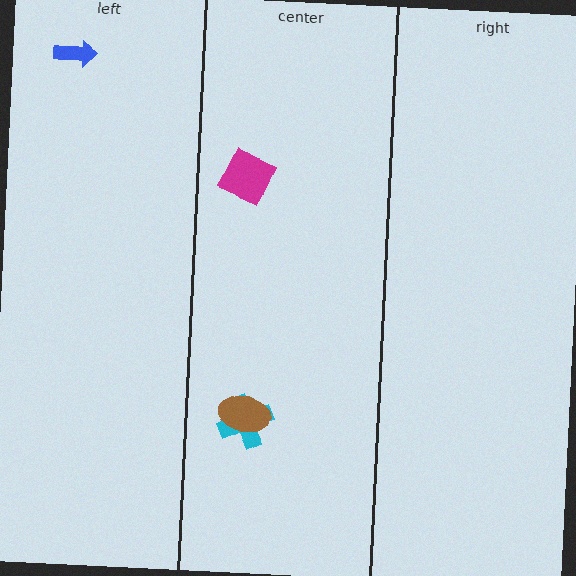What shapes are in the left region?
The blue arrow.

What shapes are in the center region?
The cyan cross, the magenta square, the brown ellipse.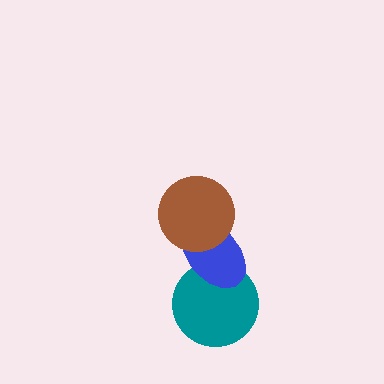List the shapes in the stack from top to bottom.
From top to bottom: the brown circle, the blue ellipse, the teal circle.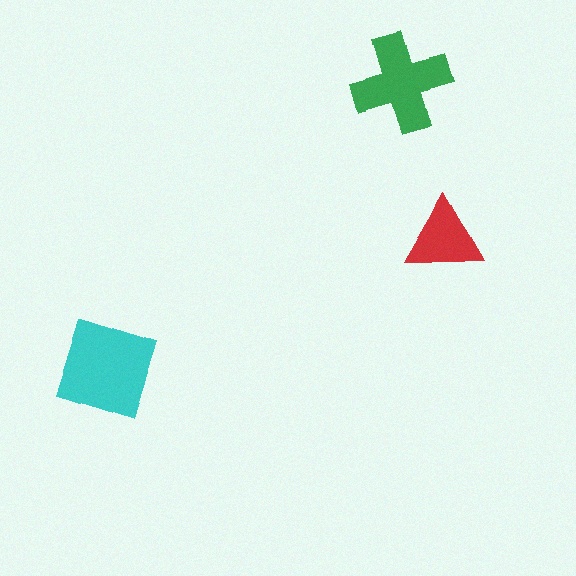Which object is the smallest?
The red triangle.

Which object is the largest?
The cyan diamond.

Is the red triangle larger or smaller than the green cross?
Smaller.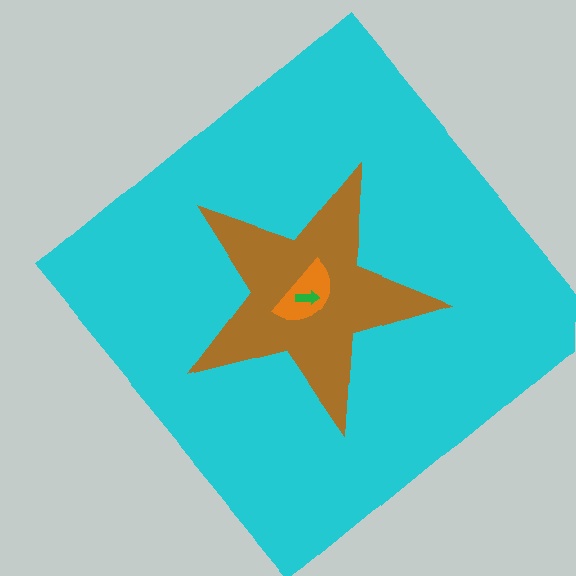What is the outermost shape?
The cyan diamond.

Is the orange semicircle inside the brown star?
Yes.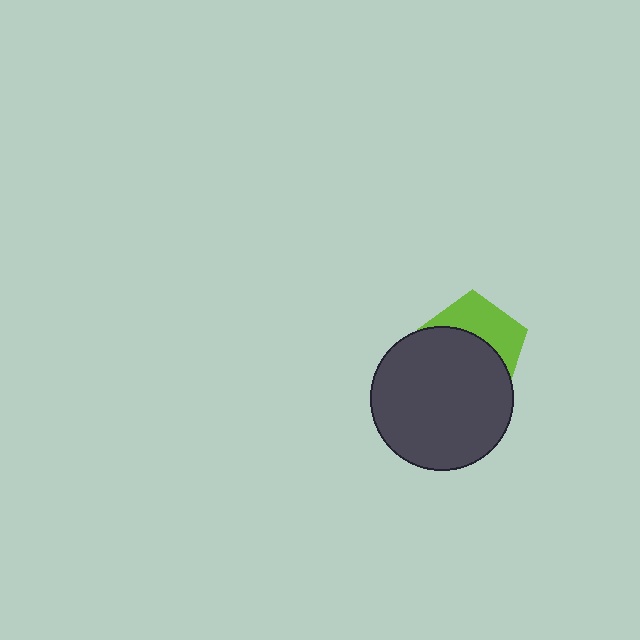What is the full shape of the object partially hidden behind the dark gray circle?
The partially hidden object is a lime pentagon.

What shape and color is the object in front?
The object in front is a dark gray circle.